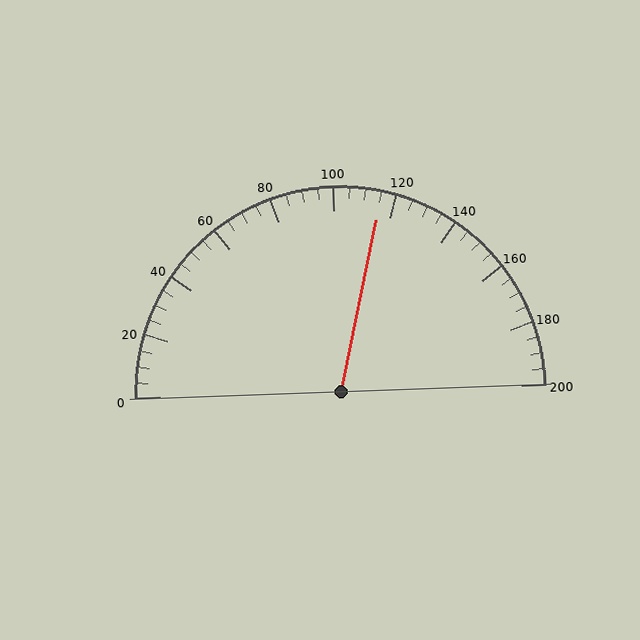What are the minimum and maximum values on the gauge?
The gauge ranges from 0 to 200.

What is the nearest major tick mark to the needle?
The nearest major tick mark is 120.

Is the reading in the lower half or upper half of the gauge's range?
The reading is in the upper half of the range (0 to 200).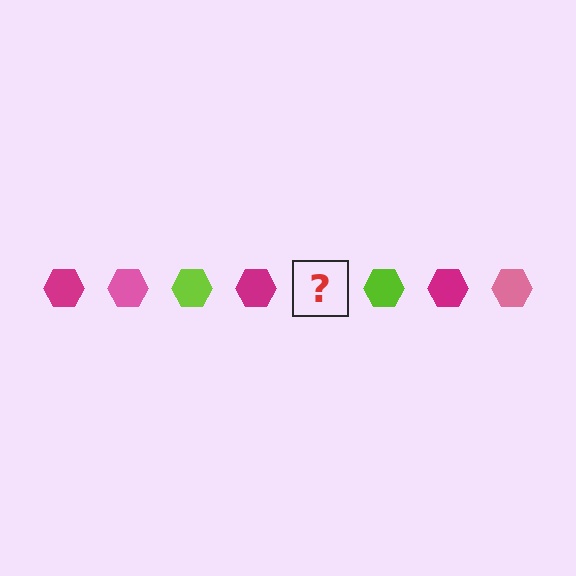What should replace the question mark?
The question mark should be replaced with a pink hexagon.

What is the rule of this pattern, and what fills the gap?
The rule is that the pattern cycles through magenta, pink, lime hexagons. The gap should be filled with a pink hexagon.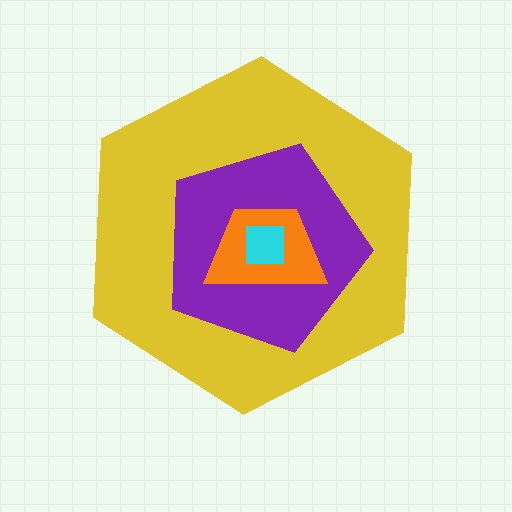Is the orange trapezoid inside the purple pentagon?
Yes.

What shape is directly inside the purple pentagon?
The orange trapezoid.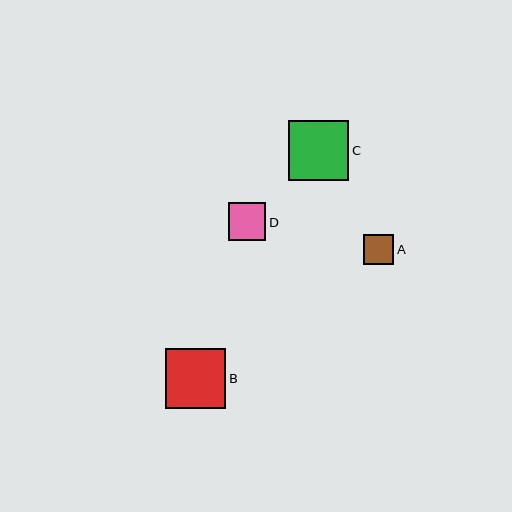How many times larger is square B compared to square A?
Square B is approximately 2.0 times the size of square A.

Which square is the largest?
Square C is the largest with a size of approximately 60 pixels.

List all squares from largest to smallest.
From largest to smallest: C, B, D, A.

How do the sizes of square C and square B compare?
Square C and square B are approximately the same size.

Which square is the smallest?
Square A is the smallest with a size of approximately 31 pixels.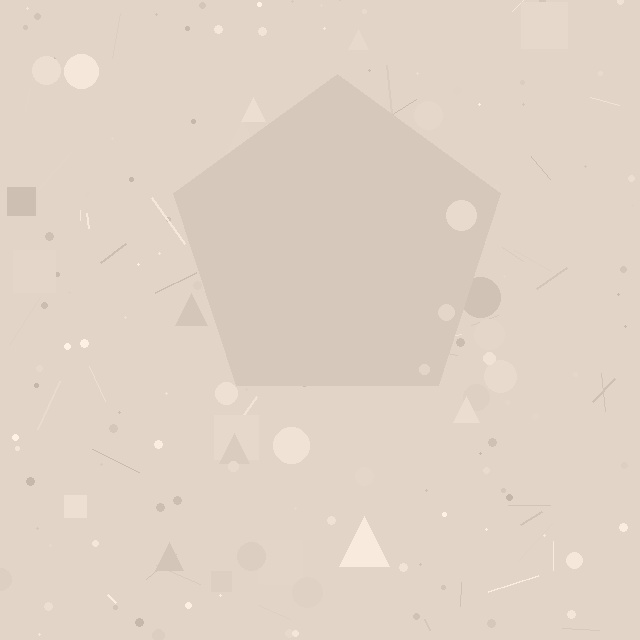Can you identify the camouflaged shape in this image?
The camouflaged shape is a pentagon.